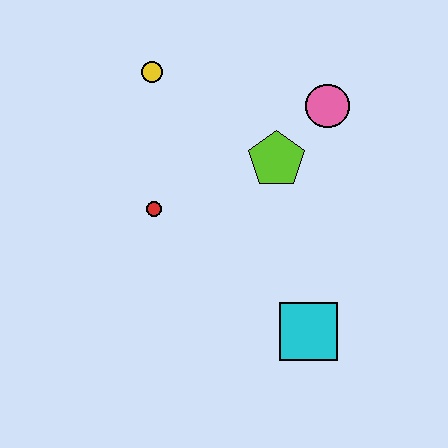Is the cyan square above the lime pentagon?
No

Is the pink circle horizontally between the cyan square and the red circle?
No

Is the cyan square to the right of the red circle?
Yes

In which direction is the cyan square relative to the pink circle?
The cyan square is below the pink circle.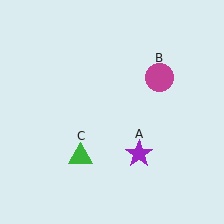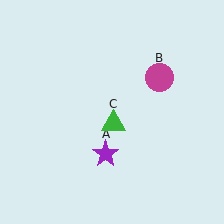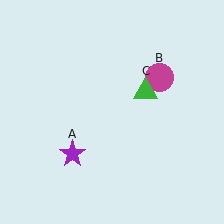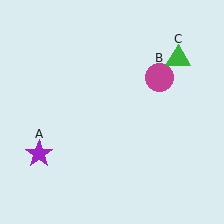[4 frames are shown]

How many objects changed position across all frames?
2 objects changed position: purple star (object A), green triangle (object C).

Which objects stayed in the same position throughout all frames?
Magenta circle (object B) remained stationary.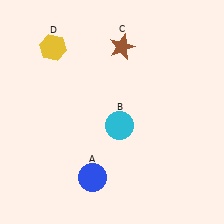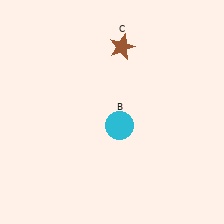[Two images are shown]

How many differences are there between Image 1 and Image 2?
There are 2 differences between the two images.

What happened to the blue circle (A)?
The blue circle (A) was removed in Image 2. It was in the bottom-left area of Image 1.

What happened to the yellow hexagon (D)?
The yellow hexagon (D) was removed in Image 2. It was in the top-left area of Image 1.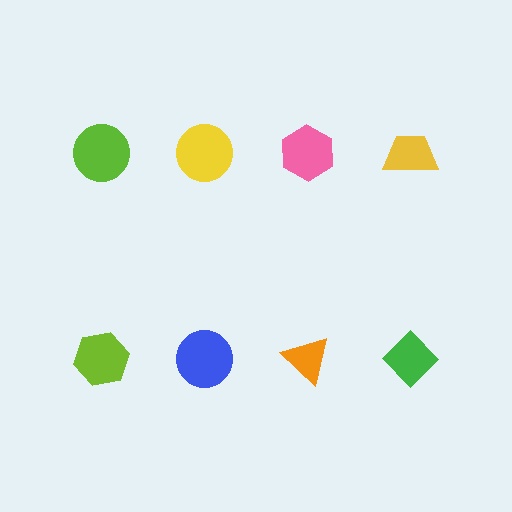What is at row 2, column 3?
An orange triangle.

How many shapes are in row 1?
4 shapes.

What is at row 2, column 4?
A green diamond.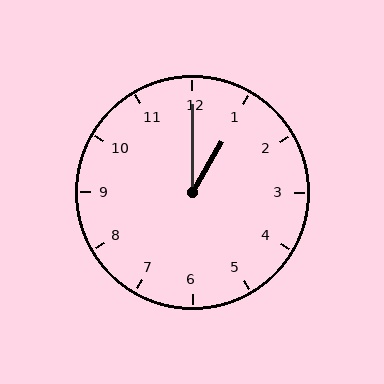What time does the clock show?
1:00.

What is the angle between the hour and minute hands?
Approximately 30 degrees.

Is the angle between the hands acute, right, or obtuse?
It is acute.